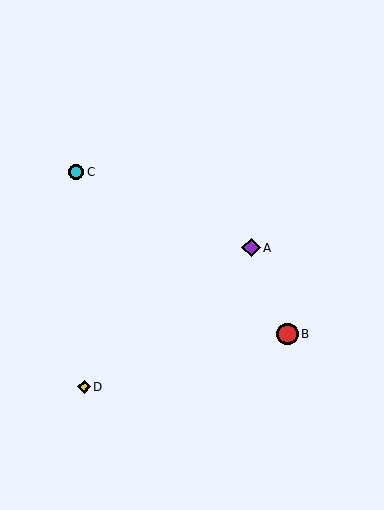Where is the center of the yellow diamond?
The center of the yellow diamond is at (84, 387).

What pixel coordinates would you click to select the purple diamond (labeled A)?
Click at (251, 248) to select the purple diamond A.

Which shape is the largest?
The red circle (labeled B) is the largest.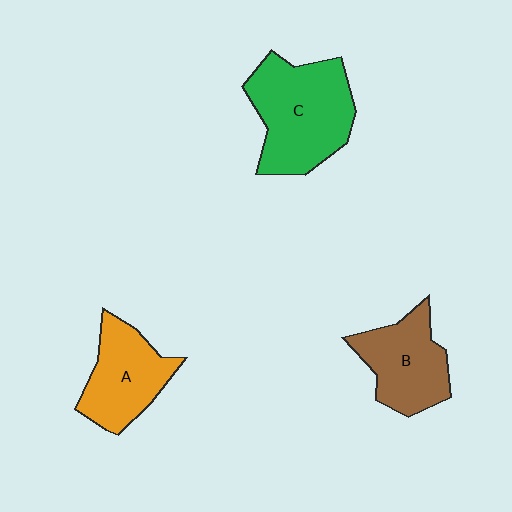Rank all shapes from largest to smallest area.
From largest to smallest: C (green), B (brown), A (orange).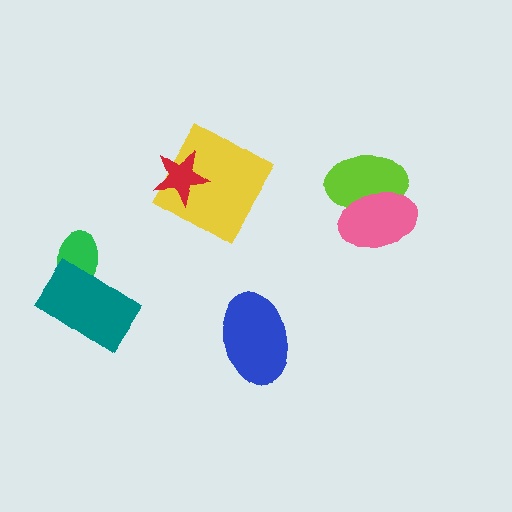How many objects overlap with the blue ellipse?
0 objects overlap with the blue ellipse.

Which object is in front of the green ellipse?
The teal rectangle is in front of the green ellipse.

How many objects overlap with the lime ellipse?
1 object overlaps with the lime ellipse.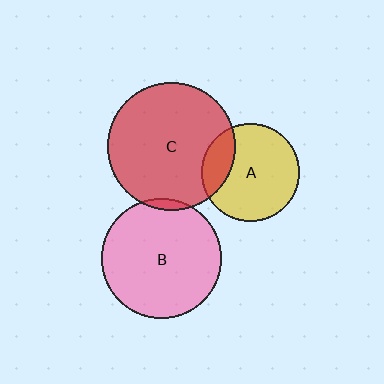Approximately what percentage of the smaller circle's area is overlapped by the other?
Approximately 5%.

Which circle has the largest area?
Circle C (red).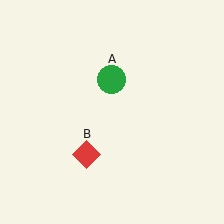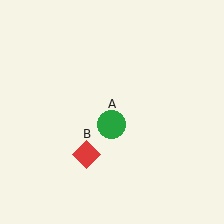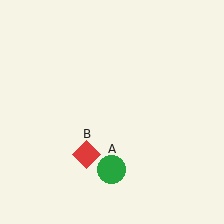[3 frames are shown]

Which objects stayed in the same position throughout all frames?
Red diamond (object B) remained stationary.